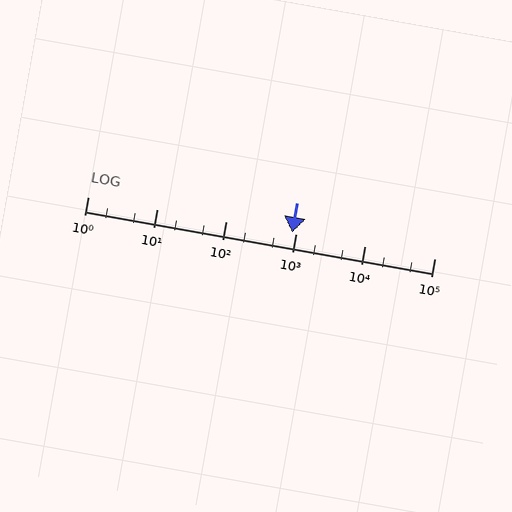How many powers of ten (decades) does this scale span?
The scale spans 5 decades, from 1 to 100000.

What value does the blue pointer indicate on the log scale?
The pointer indicates approximately 880.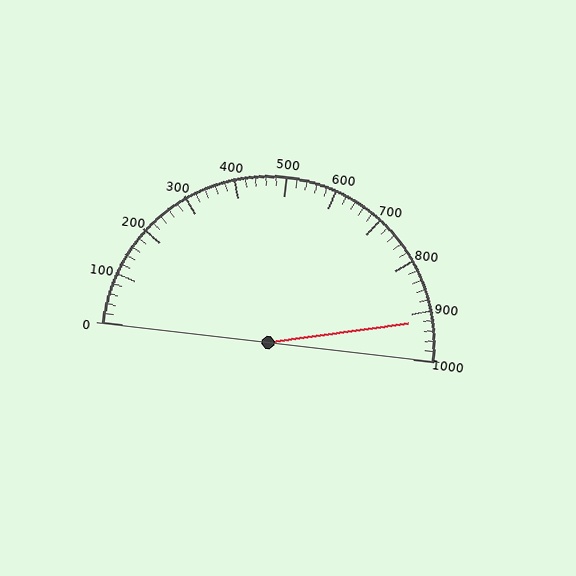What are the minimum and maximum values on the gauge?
The gauge ranges from 0 to 1000.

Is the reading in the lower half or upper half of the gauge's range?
The reading is in the upper half of the range (0 to 1000).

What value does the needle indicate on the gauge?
The needle indicates approximately 920.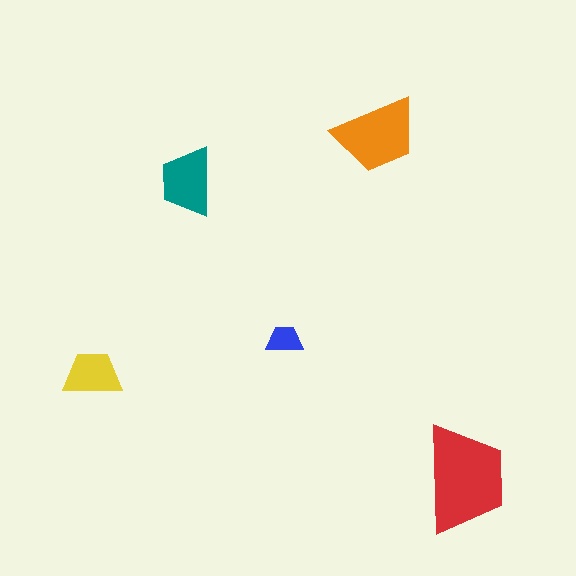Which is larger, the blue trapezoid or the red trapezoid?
The red one.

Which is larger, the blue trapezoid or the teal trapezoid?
The teal one.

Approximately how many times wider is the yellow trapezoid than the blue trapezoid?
About 1.5 times wider.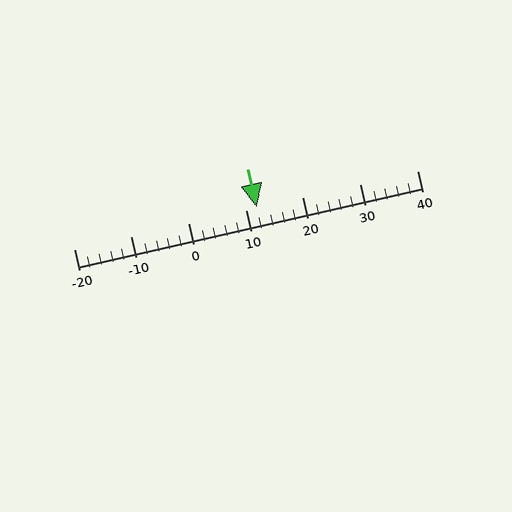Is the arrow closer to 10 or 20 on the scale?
The arrow is closer to 10.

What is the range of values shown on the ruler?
The ruler shows values from -20 to 40.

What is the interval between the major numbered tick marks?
The major tick marks are spaced 10 units apart.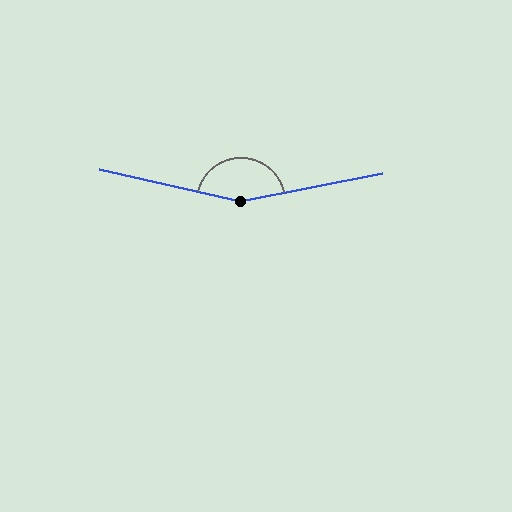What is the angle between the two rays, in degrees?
Approximately 156 degrees.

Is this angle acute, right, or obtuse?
It is obtuse.